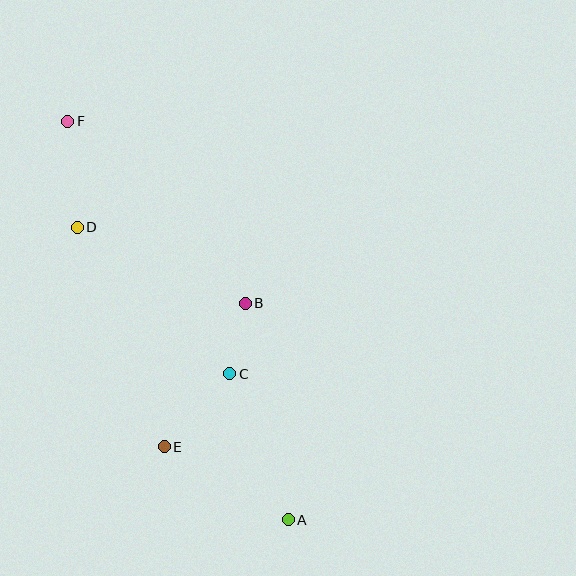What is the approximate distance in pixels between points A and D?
The distance between A and D is approximately 361 pixels.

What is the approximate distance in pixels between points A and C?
The distance between A and C is approximately 158 pixels.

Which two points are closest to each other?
Points B and C are closest to each other.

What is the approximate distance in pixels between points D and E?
The distance between D and E is approximately 236 pixels.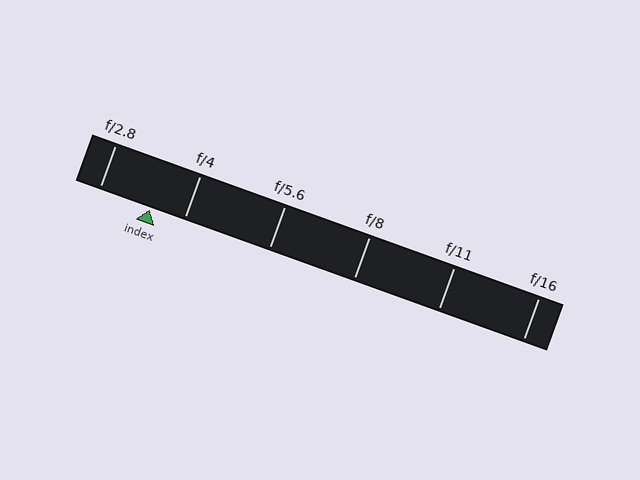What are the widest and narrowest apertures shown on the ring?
The widest aperture shown is f/2.8 and the narrowest is f/16.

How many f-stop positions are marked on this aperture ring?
There are 6 f-stop positions marked.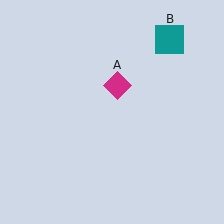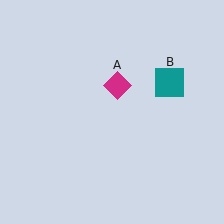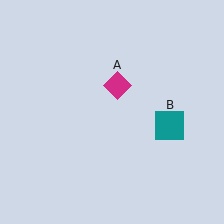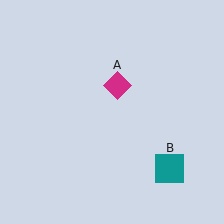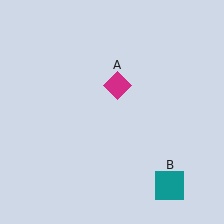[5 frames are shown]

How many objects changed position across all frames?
1 object changed position: teal square (object B).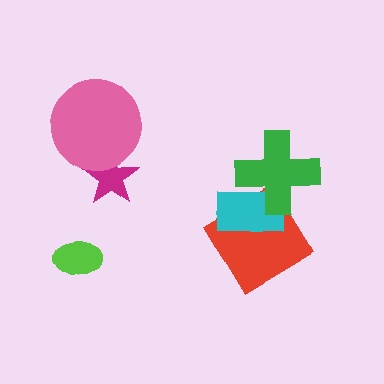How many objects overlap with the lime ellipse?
0 objects overlap with the lime ellipse.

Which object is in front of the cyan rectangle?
The green cross is in front of the cyan rectangle.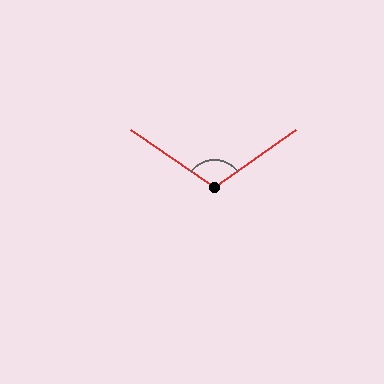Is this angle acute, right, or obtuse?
It is obtuse.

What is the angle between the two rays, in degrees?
Approximately 110 degrees.